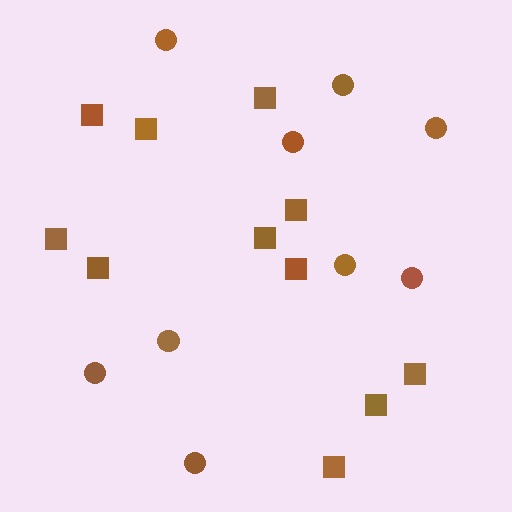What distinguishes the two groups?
There are 2 groups: one group of circles (9) and one group of squares (11).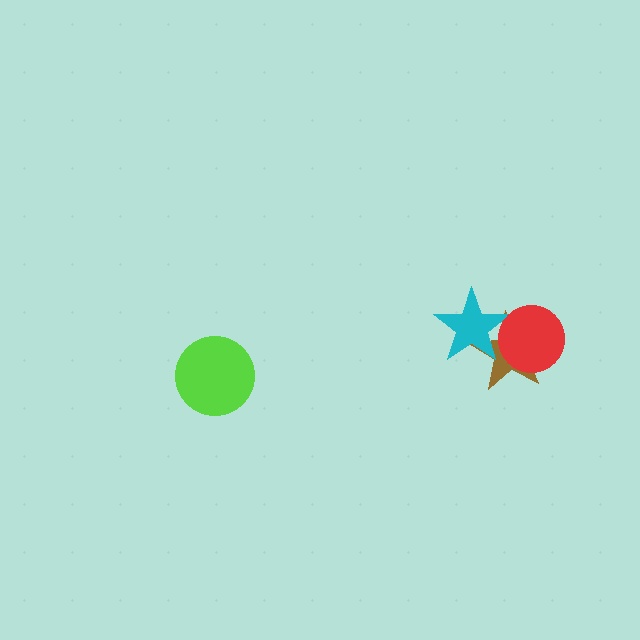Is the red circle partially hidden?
No, no other shape covers it.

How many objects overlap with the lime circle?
0 objects overlap with the lime circle.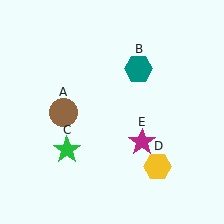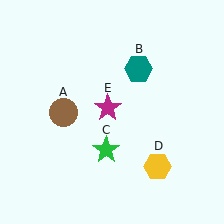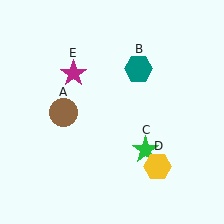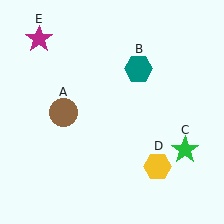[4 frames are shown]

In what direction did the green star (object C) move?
The green star (object C) moved right.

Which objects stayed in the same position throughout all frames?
Brown circle (object A) and teal hexagon (object B) and yellow hexagon (object D) remained stationary.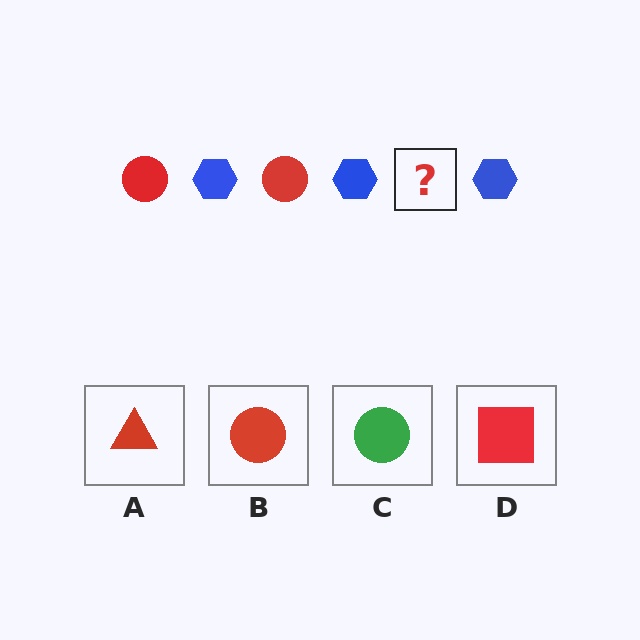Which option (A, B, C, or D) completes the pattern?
B.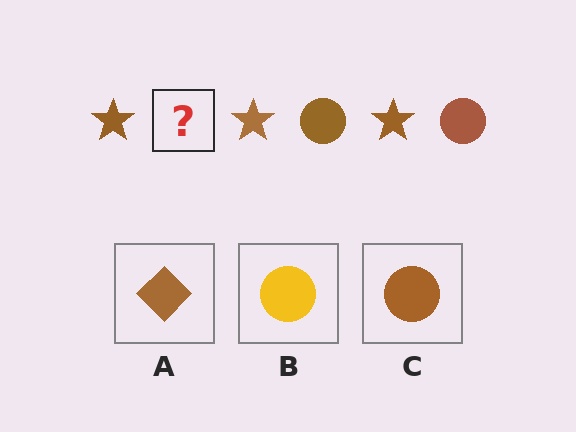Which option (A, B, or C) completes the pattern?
C.